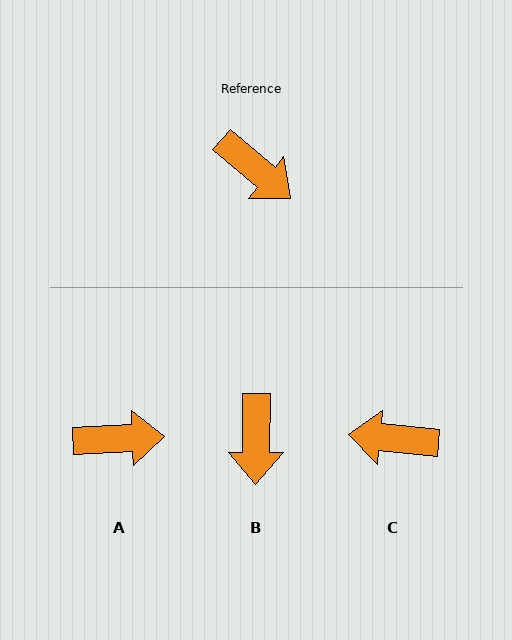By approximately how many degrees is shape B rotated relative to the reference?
Approximately 51 degrees clockwise.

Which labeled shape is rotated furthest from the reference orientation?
C, about 146 degrees away.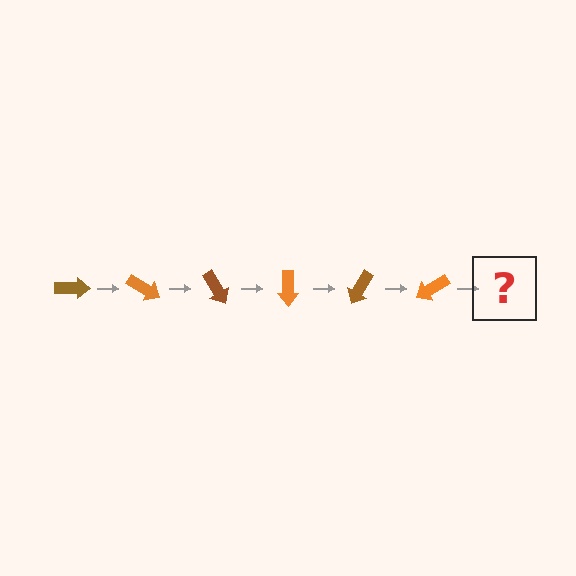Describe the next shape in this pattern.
It should be a brown arrow, rotated 180 degrees from the start.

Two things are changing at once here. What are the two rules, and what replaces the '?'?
The two rules are that it rotates 30 degrees each step and the color cycles through brown and orange. The '?' should be a brown arrow, rotated 180 degrees from the start.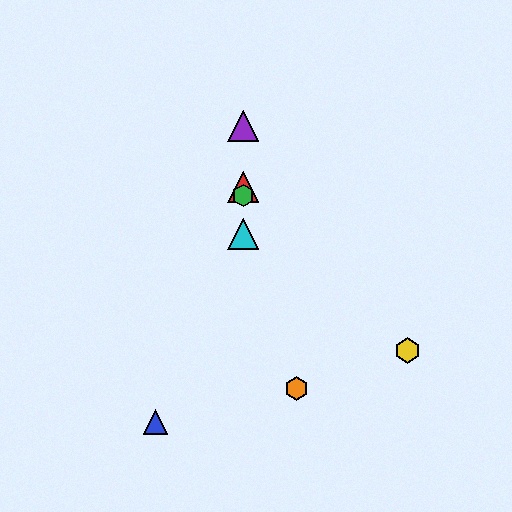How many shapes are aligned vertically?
4 shapes (the red triangle, the green hexagon, the purple triangle, the cyan triangle) are aligned vertically.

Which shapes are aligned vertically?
The red triangle, the green hexagon, the purple triangle, the cyan triangle are aligned vertically.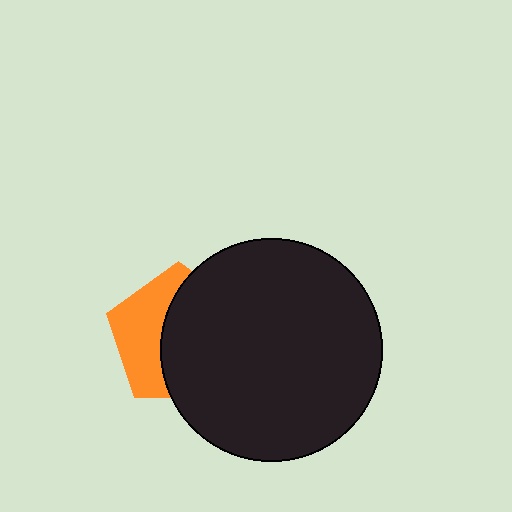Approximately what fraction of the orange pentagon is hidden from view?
Roughly 60% of the orange pentagon is hidden behind the black circle.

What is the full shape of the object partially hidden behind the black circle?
The partially hidden object is an orange pentagon.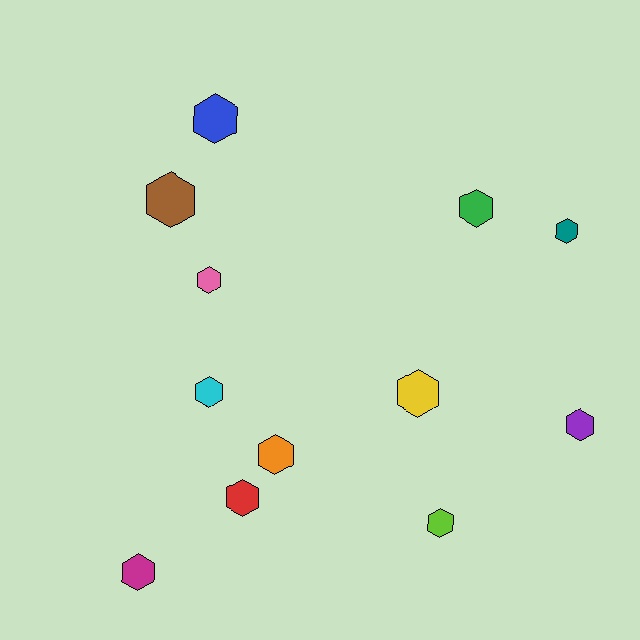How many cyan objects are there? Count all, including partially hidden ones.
There is 1 cyan object.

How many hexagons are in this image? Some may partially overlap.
There are 12 hexagons.